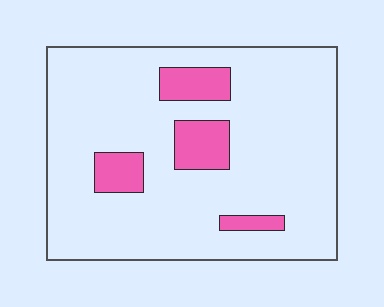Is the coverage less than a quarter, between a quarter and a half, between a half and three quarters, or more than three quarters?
Less than a quarter.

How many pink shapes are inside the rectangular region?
4.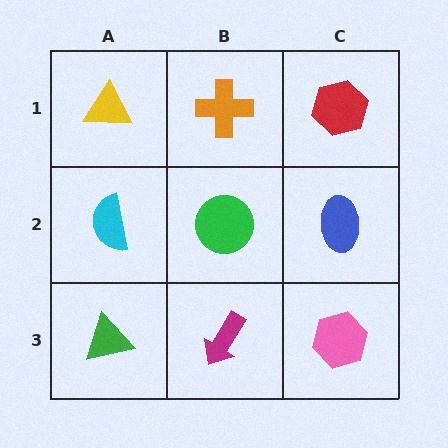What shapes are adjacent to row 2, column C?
A red hexagon (row 1, column C), a pink hexagon (row 3, column C), a green circle (row 2, column B).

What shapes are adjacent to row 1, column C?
A blue ellipse (row 2, column C), an orange cross (row 1, column B).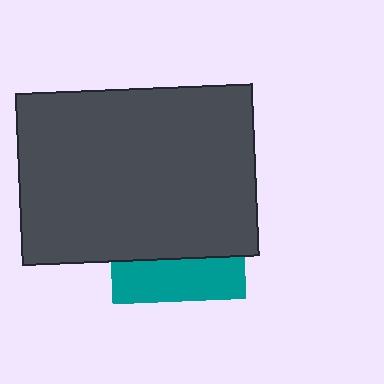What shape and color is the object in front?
The object in front is a dark gray rectangle.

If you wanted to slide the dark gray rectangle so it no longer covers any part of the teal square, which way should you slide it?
Slide it up — that is the most direct way to separate the two shapes.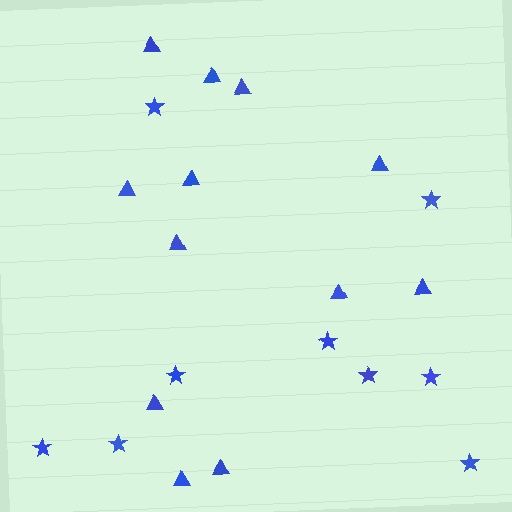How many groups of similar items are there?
There are 2 groups: one group of stars (9) and one group of triangles (12).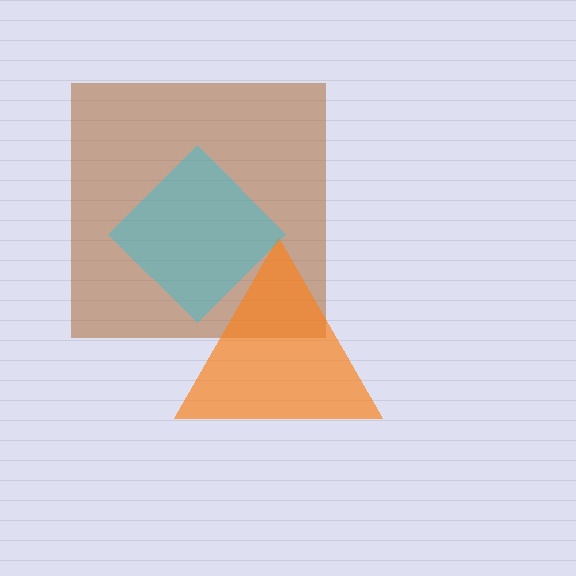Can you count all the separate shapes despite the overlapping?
Yes, there are 3 separate shapes.